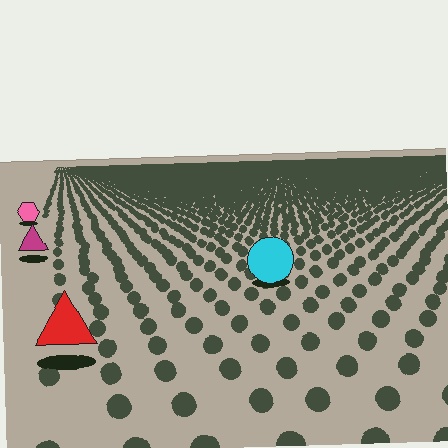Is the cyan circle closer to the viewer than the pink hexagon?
Yes. The cyan circle is closer — you can tell from the texture gradient: the ground texture is coarser near it.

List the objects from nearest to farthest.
From nearest to farthest: the red triangle, the cyan circle, the magenta triangle, the pink hexagon.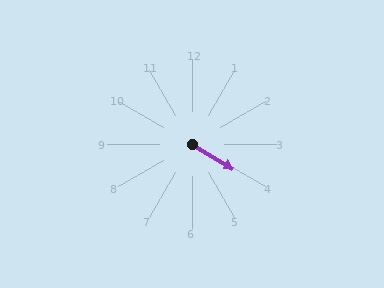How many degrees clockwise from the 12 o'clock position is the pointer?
Approximately 121 degrees.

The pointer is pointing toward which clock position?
Roughly 4 o'clock.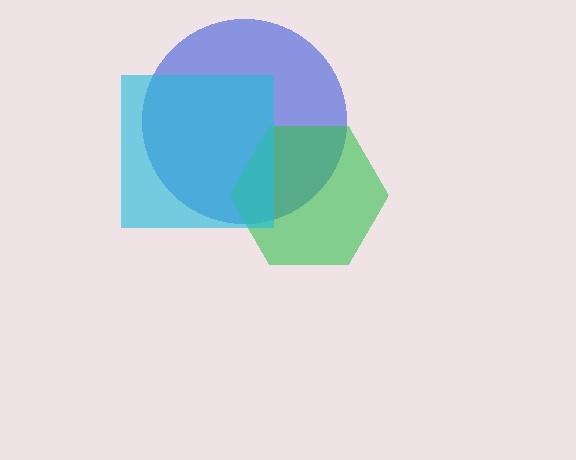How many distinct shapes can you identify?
There are 3 distinct shapes: a blue circle, a green hexagon, a cyan square.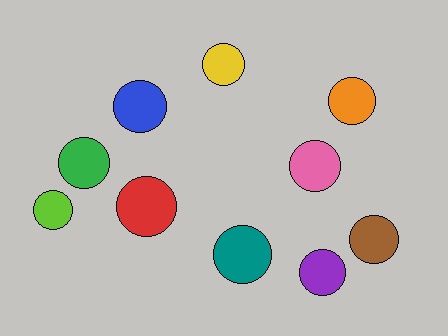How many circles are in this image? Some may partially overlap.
There are 10 circles.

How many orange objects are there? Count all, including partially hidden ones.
There is 1 orange object.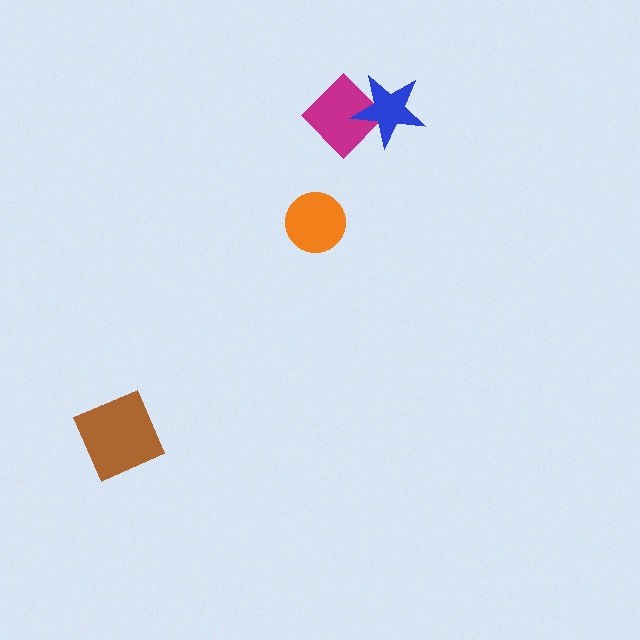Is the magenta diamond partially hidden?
Yes, it is partially covered by another shape.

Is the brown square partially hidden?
No, no other shape covers it.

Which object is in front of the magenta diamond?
The blue star is in front of the magenta diamond.